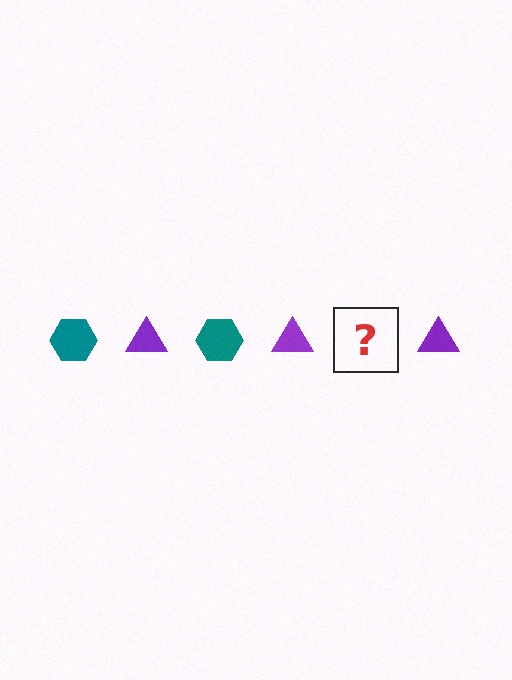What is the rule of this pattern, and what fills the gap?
The rule is that the pattern alternates between teal hexagon and purple triangle. The gap should be filled with a teal hexagon.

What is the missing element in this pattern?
The missing element is a teal hexagon.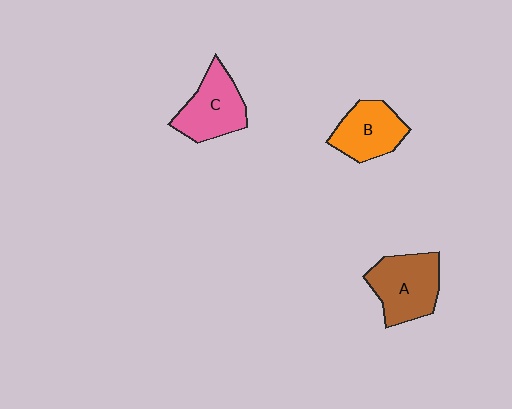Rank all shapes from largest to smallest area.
From largest to smallest: A (brown), C (pink), B (orange).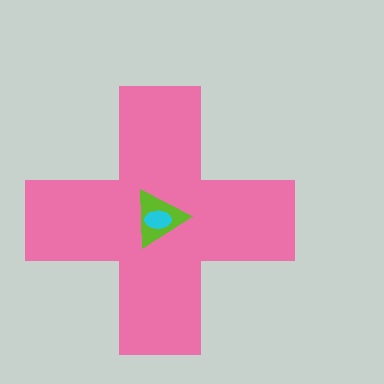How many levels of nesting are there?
3.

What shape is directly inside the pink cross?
The lime triangle.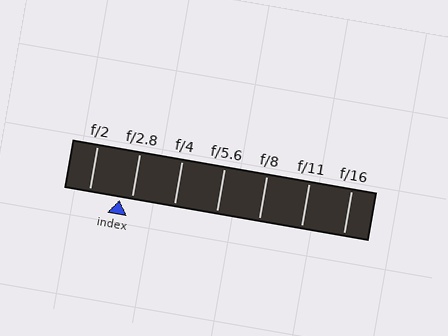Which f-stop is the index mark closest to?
The index mark is closest to f/2.8.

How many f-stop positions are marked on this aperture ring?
There are 7 f-stop positions marked.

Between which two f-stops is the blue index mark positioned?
The index mark is between f/2 and f/2.8.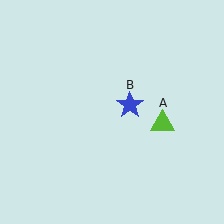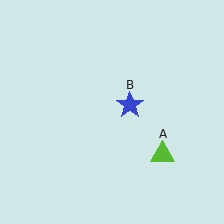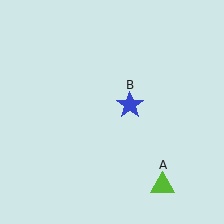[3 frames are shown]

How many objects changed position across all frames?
1 object changed position: lime triangle (object A).